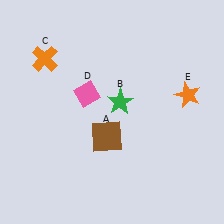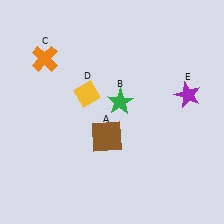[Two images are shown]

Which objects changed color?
D changed from pink to yellow. E changed from orange to purple.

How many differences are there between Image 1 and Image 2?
There are 2 differences between the two images.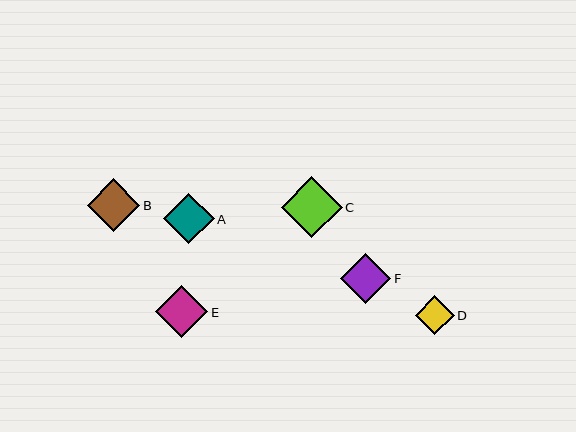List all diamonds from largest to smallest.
From largest to smallest: C, E, B, A, F, D.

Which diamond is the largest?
Diamond C is the largest with a size of approximately 61 pixels.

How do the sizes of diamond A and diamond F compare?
Diamond A and diamond F are approximately the same size.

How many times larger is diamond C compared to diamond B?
Diamond C is approximately 1.2 times the size of diamond B.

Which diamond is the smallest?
Diamond D is the smallest with a size of approximately 39 pixels.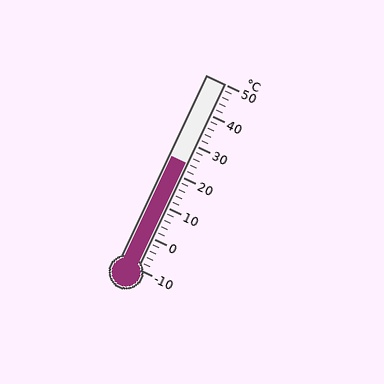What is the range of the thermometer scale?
The thermometer scale ranges from -10°C to 50°C.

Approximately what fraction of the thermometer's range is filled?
The thermometer is filled to approximately 55% of its range.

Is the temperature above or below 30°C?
The temperature is below 30°C.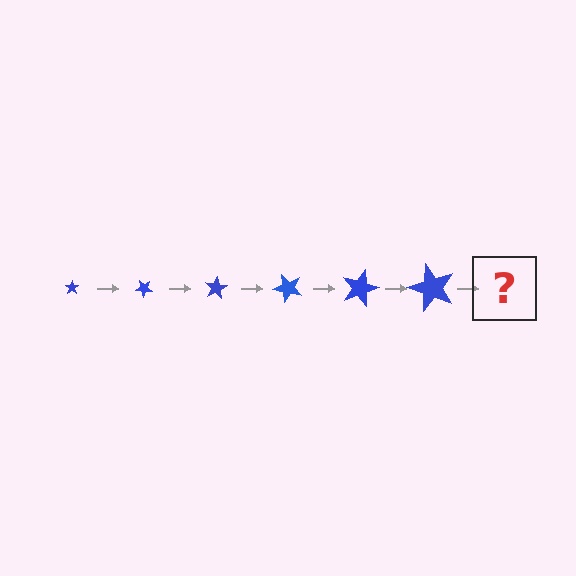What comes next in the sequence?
The next element should be a star, larger than the previous one and rotated 240 degrees from the start.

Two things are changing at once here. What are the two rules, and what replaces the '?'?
The two rules are that the star grows larger each step and it rotates 40 degrees each step. The '?' should be a star, larger than the previous one and rotated 240 degrees from the start.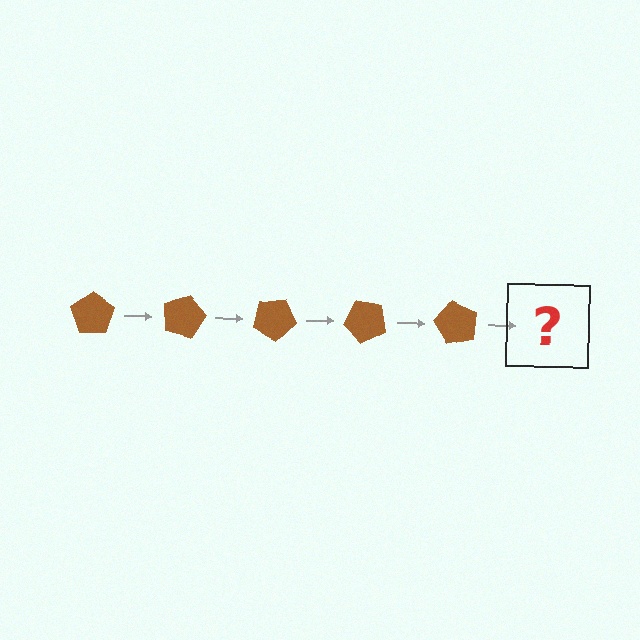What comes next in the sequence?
The next element should be a brown pentagon rotated 75 degrees.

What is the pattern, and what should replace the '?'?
The pattern is that the pentagon rotates 15 degrees each step. The '?' should be a brown pentagon rotated 75 degrees.